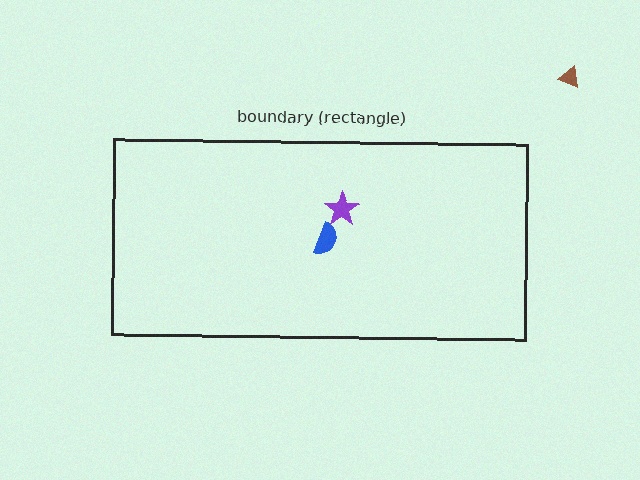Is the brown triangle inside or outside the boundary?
Outside.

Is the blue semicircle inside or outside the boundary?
Inside.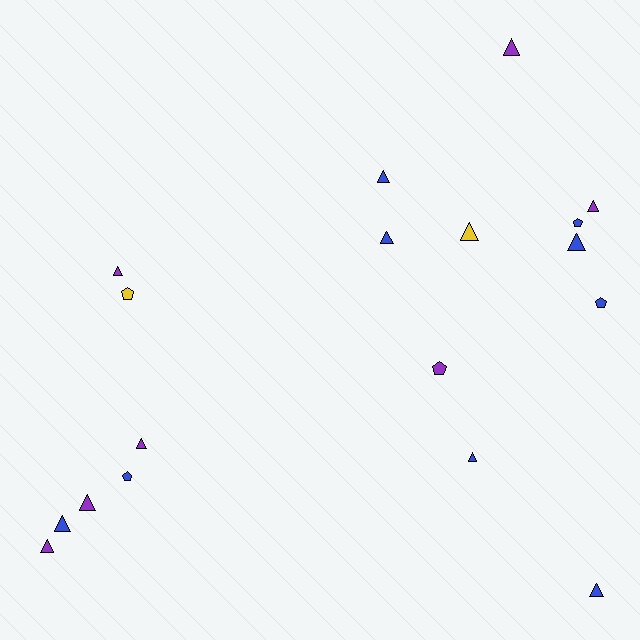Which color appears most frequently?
Blue, with 9 objects.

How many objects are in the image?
There are 18 objects.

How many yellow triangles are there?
There is 1 yellow triangle.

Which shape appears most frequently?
Triangle, with 13 objects.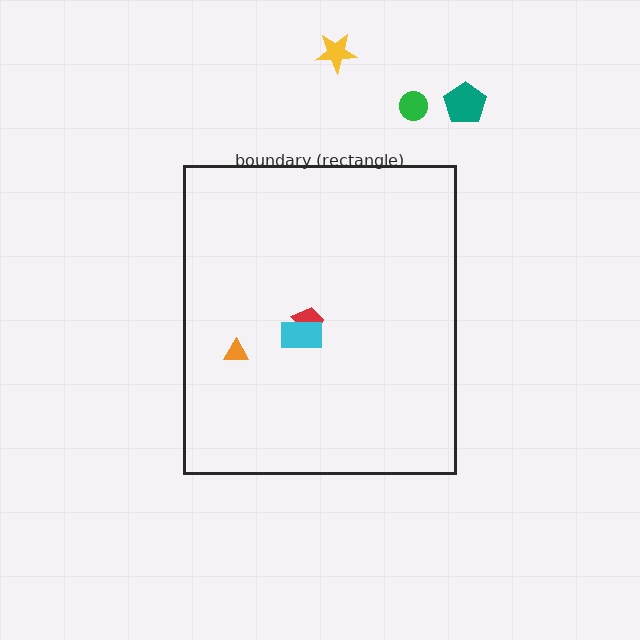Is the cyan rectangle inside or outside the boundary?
Inside.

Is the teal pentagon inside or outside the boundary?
Outside.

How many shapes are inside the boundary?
3 inside, 3 outside.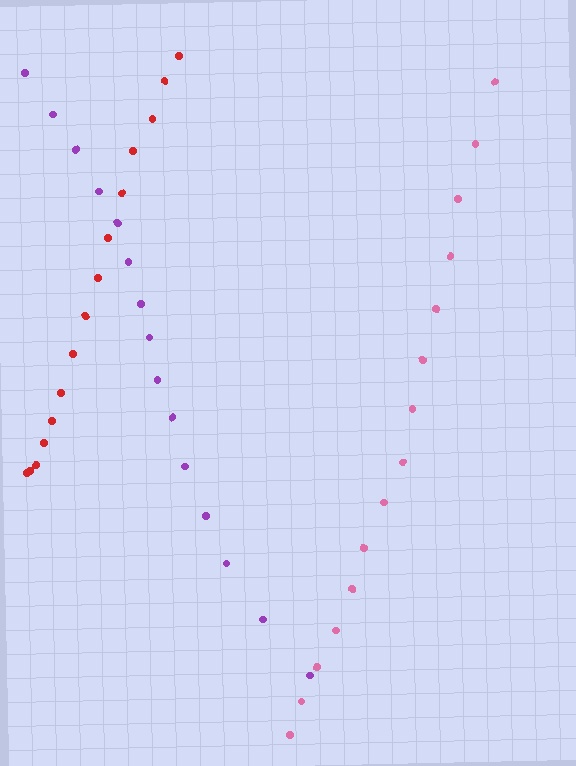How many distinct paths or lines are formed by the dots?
There are 3 distinct paths.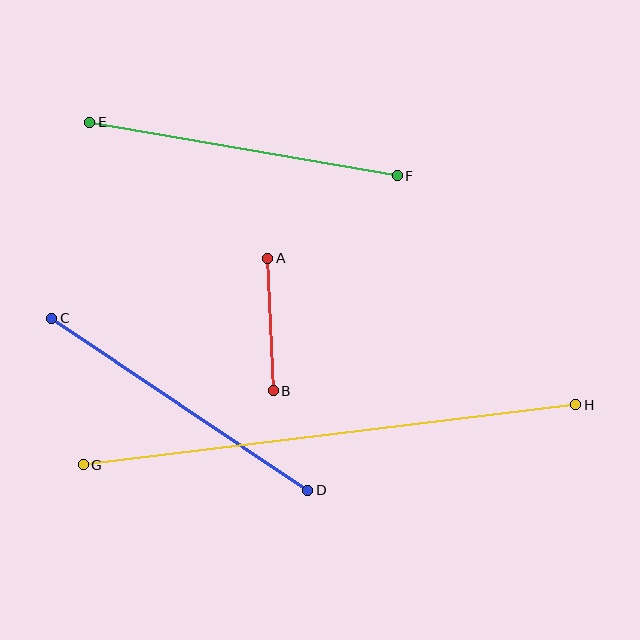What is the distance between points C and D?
The distance is approximately 308 pixels.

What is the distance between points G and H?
The distance is approximately 496 pixels.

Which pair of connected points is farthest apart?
Points G and H are farthest apart.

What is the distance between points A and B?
The distance is approximately 133 pixels.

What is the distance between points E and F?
The distance is approximately 313 pixels.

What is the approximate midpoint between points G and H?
The midpoint is at approximately (329, 435) pixels.